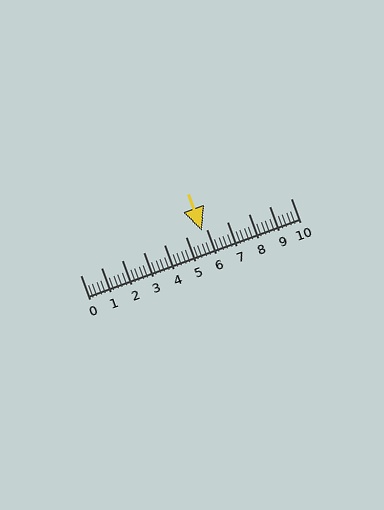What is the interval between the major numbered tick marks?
The major tick marks are spaced 1 units apart.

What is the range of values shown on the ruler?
The ruler shows values from 0 to 10.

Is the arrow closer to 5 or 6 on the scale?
The arrow is closer to 6.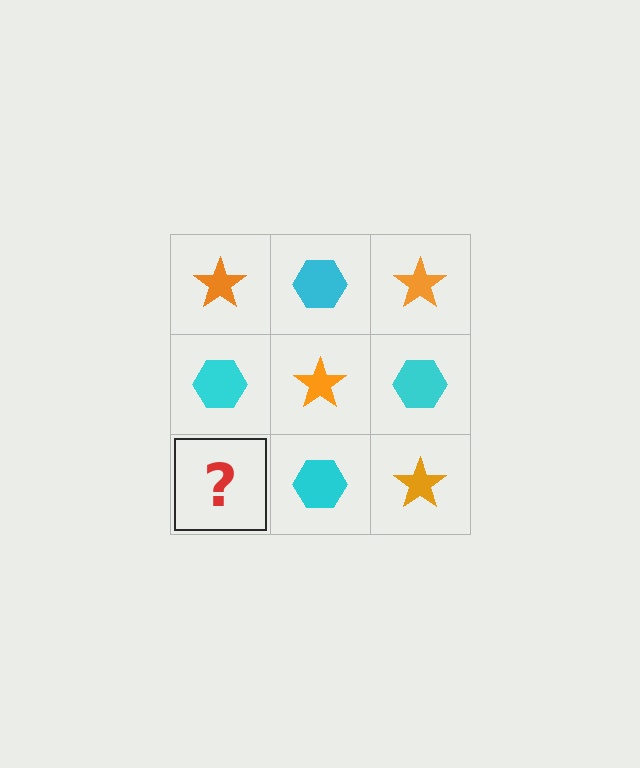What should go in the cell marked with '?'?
The missing cell should contain an orange star.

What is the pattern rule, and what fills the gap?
The rule is that it alternates orange star and cyan hexagon in a checkerboard pattern. The gap should be filled with an orange star.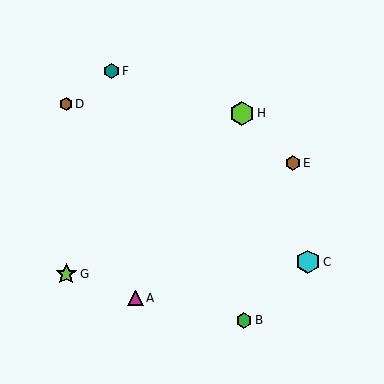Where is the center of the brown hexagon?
The center of the brown hexagon is at (66, 104).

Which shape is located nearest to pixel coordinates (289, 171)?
The brown hexagon (labeled E) at (293, 163) is nearest to that location.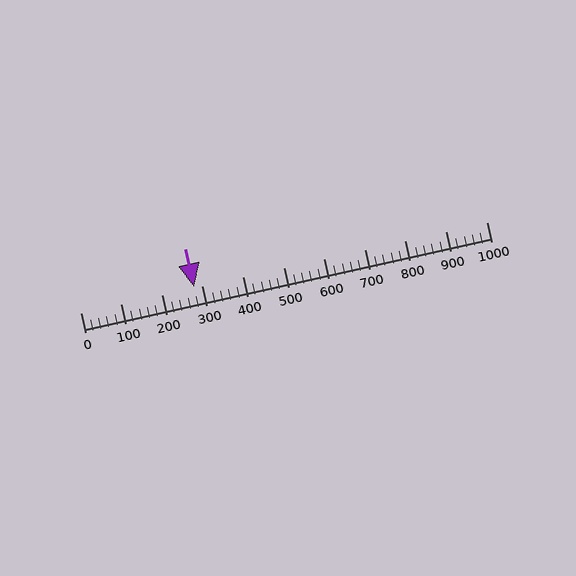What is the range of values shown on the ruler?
The ruler shows values from 0 to 1000.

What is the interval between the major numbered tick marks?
The major tick marks are spaced 100 units apart.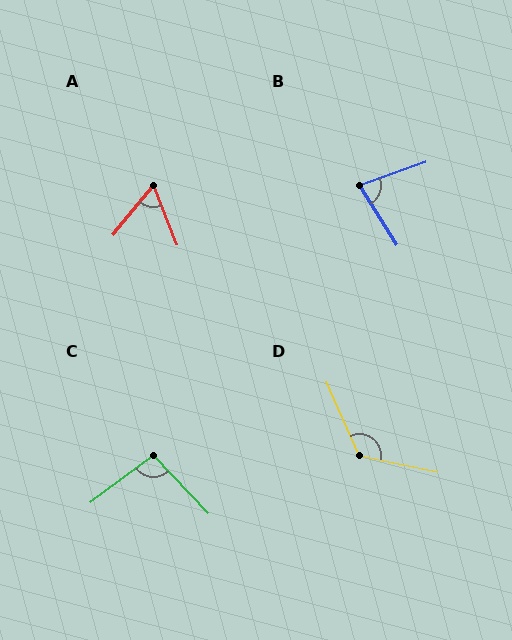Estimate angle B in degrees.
Approximately 77 degrees.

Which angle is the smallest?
A, at approximately 61 degrees.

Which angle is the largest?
D, at approximately 125 degrees.